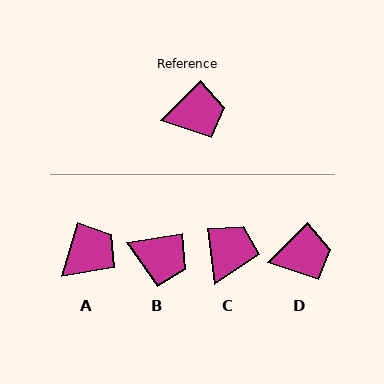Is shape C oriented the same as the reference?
No, it is off by about 52 degrees.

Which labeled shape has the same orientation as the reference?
D.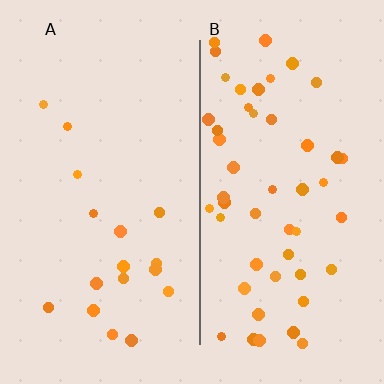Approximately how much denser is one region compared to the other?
Approximately 3.0× — region B over region A.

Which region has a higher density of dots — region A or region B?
B (the right).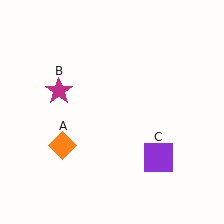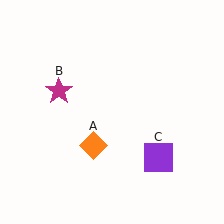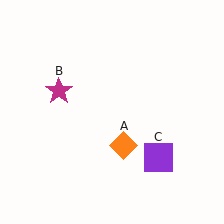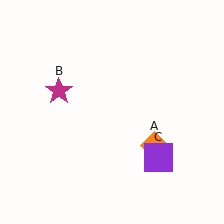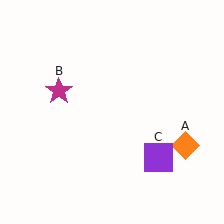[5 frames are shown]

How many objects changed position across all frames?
1 object changed position: orange diamond (object A).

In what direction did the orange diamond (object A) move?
The orange diamond (object A) moved right.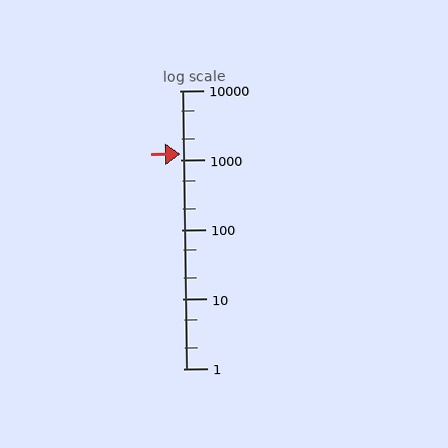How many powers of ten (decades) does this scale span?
The scale spans 4 decades, from 1 to 10000.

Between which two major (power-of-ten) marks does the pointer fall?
The pointer is between 1000 and 10000.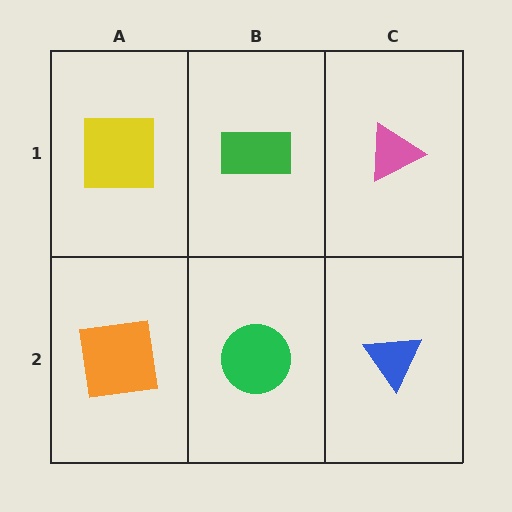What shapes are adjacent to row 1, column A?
An orange square (row 2, column A), a green rectangle (row 1, column B).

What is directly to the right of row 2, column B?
A blue triangle.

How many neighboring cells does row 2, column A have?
2.